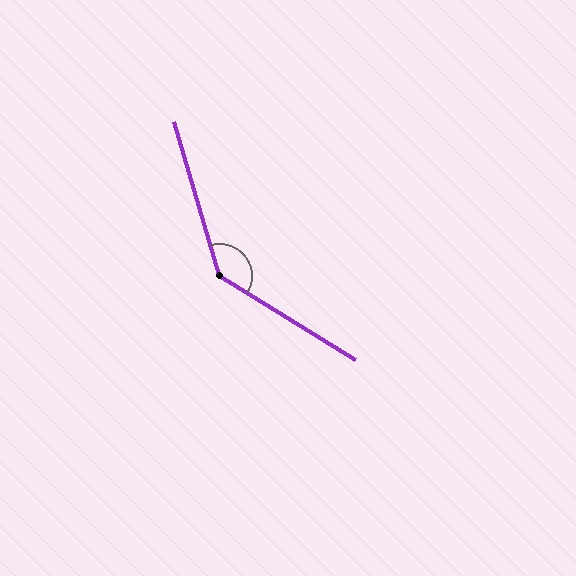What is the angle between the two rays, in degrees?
Approximately 138 degrees.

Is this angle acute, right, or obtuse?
It is obtuse.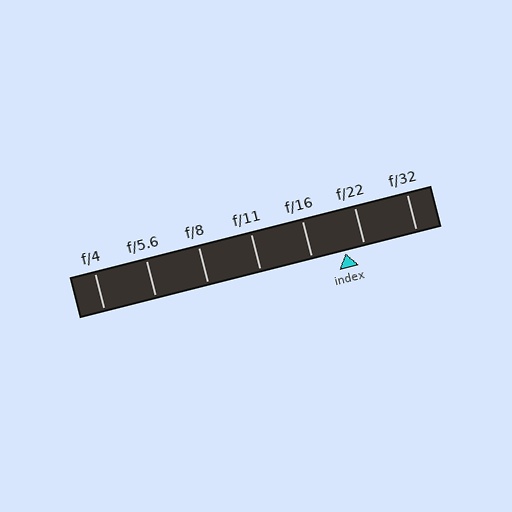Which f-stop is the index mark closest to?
The index mark is closest to f/22.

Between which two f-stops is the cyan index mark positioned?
The index mark is between f/16 and f/22.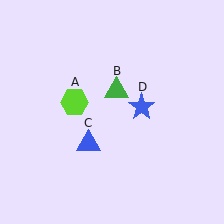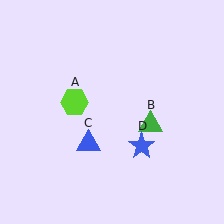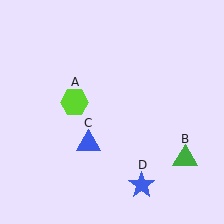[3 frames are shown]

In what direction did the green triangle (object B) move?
The green triangle (object B) moved down and to the right.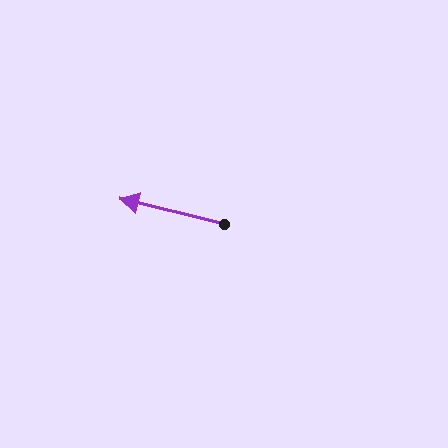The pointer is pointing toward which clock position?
Roughly 9 o'clock.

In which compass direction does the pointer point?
West.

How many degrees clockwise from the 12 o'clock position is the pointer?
Approximately 284 degrees.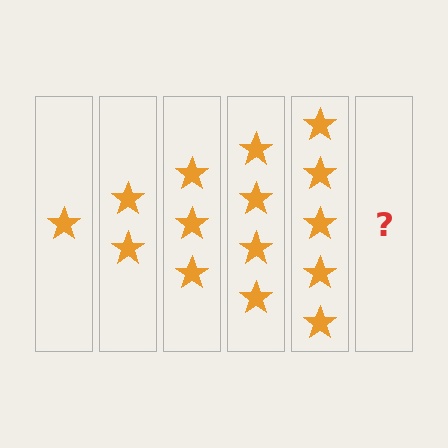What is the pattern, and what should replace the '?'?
The pattern is that each step adds one more star. The '?' should be 6 stars.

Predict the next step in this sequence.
The next step is 6 stars.